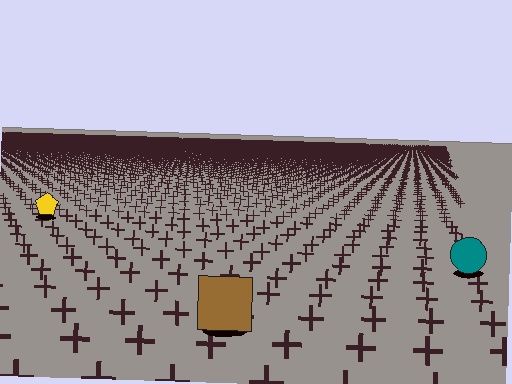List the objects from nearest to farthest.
From nearest to farthest: the brown square, the teal circle, the yellow pentagon.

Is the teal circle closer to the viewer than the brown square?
No. The brown square is closer — you can tell from the texture gradient: the ground texture is coarser near it.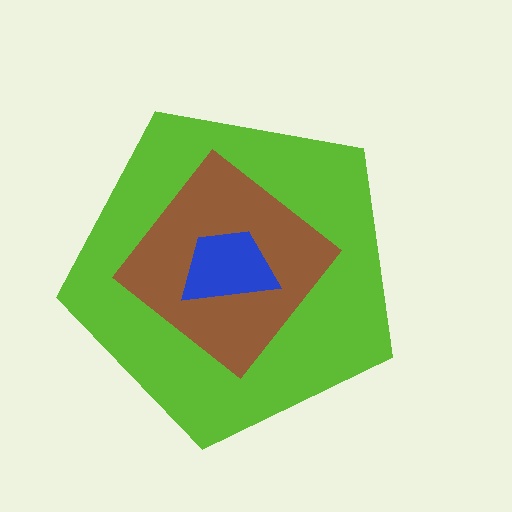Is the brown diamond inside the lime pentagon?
Yes.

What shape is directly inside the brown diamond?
The blue trapezoid.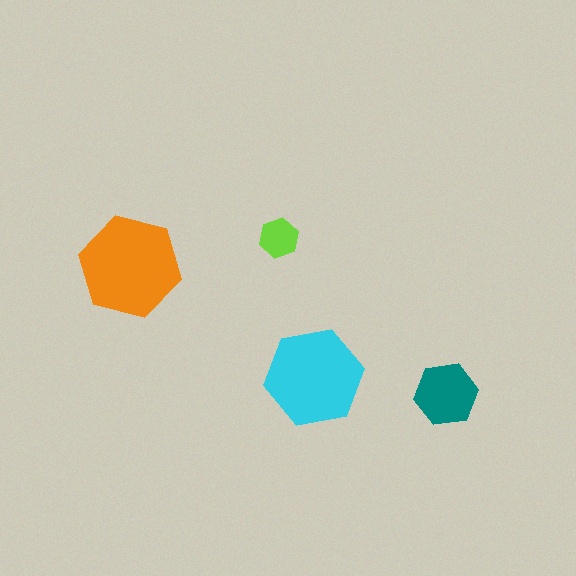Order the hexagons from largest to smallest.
the orange one, the cyan one, the teal one, the lime one.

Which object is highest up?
The lime hexagon is topmost.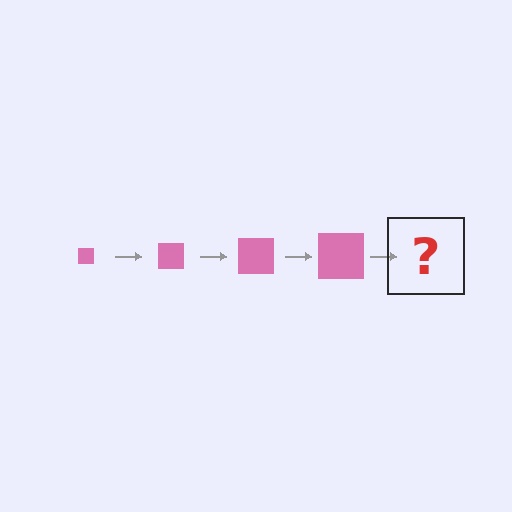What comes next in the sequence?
The next element should be a pink square, larger than the previous one.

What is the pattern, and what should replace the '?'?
The pattern is that the square gets progressively larger each step. The '?' should be a pink square, larger than the previous one.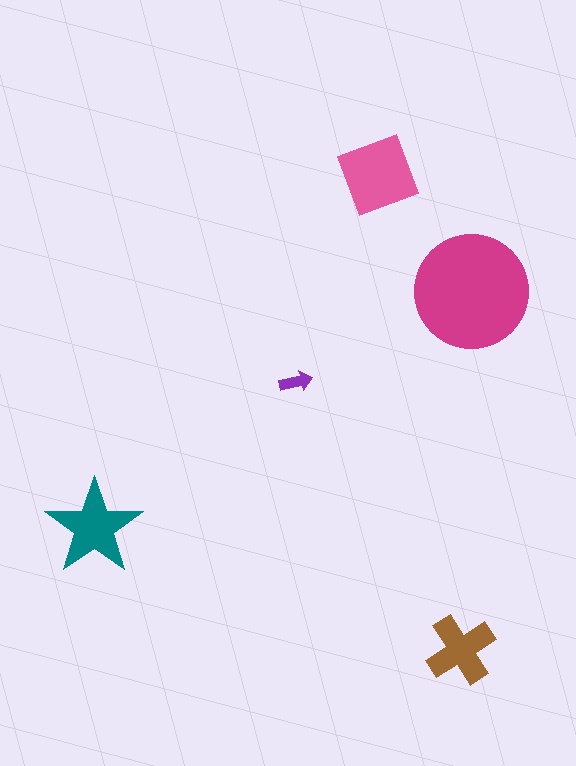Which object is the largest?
The magenta circle.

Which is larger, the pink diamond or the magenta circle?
The magenta circle.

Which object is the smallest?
The purple arrow.